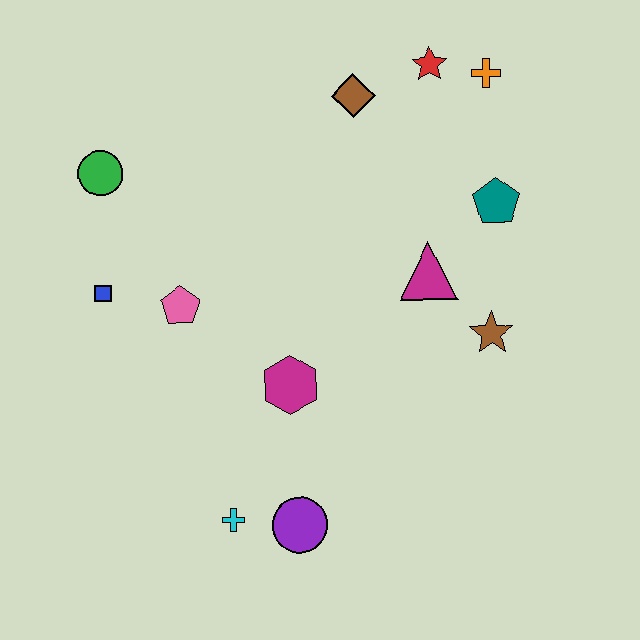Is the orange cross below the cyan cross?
No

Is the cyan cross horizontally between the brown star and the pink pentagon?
Yes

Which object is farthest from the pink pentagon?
The orange cross is farthest from the pink pentagon.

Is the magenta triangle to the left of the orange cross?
Yes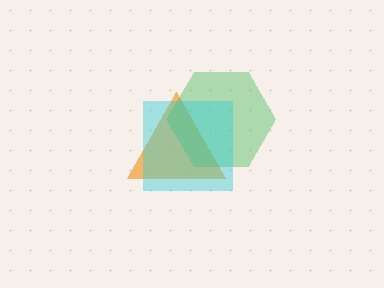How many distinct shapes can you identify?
There are 3 distinct shapes: an orange triangle, a green hexagon, a cyan square.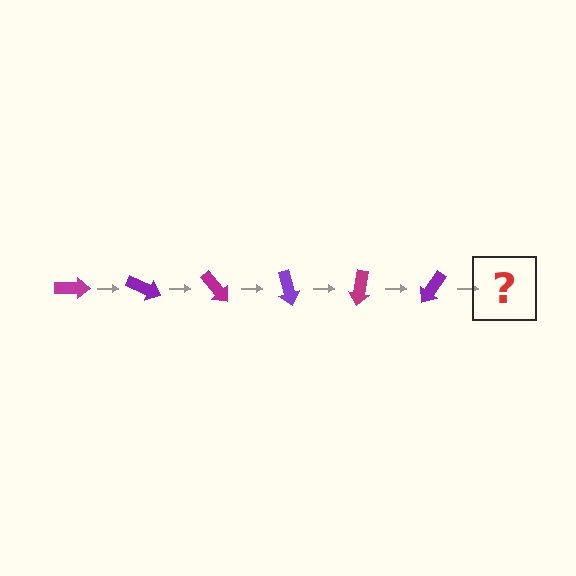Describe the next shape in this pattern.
It should be a magenta arrow, rotated 150 degrees from the start.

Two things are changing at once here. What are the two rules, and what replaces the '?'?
The two rules are that it rotates 25 degrees each step and the color cycles through magenta and purple. The '?' should be a magenta arrow, rotated 150 degrees from the start.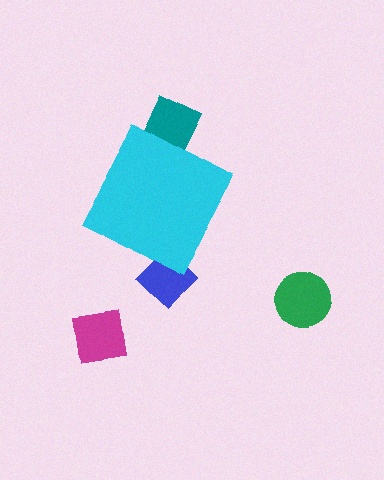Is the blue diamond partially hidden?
Yes, the blue diamond is partially hidden behind the cyan diamond.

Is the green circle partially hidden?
No, the green circle is fully visible.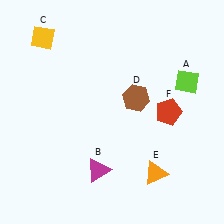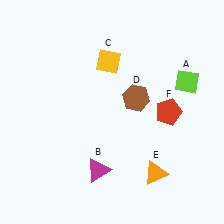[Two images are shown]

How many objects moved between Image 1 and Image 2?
1 object moved between the two images.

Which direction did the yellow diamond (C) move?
The yellow diamond (C) moved right.